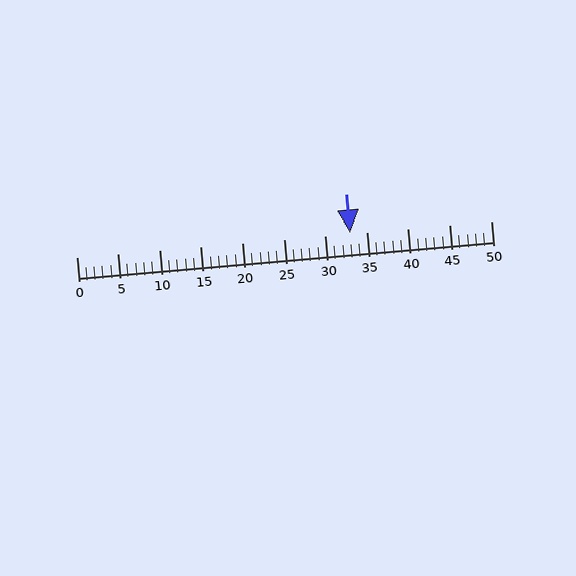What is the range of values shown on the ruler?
The ruler shows values from 0 to 50.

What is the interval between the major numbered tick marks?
The major tick marks are spaced 5 units apart.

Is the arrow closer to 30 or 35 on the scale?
The arrow is closer to 35.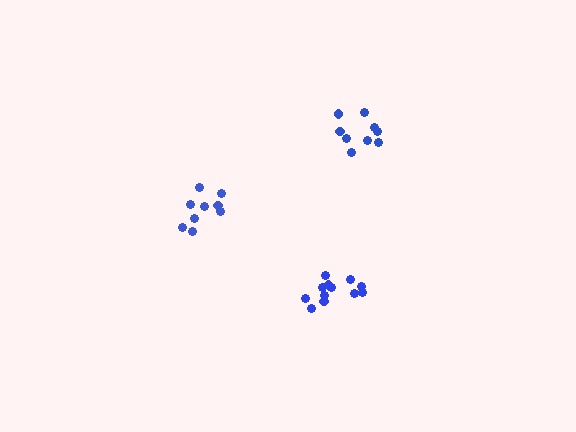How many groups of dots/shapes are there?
There are 3 groups.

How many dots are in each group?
Group 1: 9 dots, Group 2: 9 dots, Group 3: 12 dots (30 total).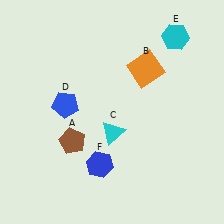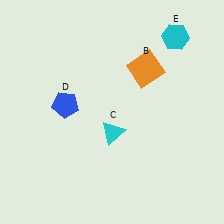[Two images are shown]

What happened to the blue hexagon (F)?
The blue hexagon (F) was removed in Image 2. It was in the bottom-left area of Image 1.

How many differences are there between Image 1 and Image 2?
There are 2 differences between the two images.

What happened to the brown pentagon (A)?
The brown pentagon (A) was removed in Image 2. It was in the bottom-left area of Image 1.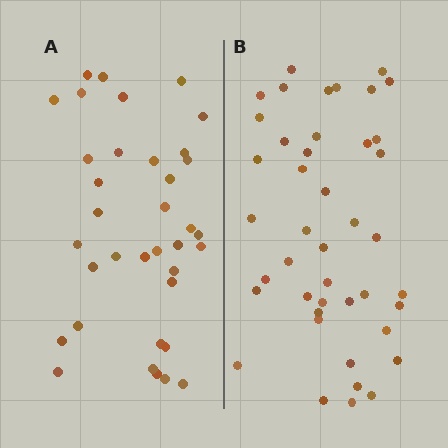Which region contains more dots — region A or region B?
Region B (the right region) has more dots.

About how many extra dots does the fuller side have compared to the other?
Region B has roughly 8 or so more dots than region A.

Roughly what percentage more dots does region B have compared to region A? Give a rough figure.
About 20% more.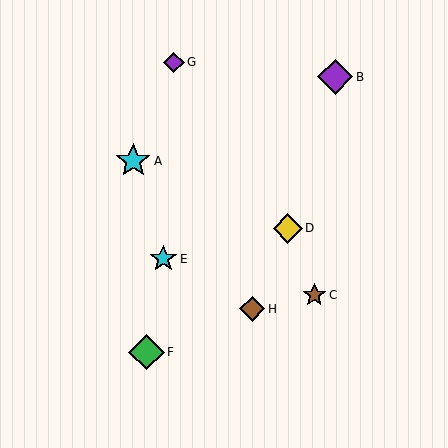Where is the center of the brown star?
The center of the brown star is at (314, 295).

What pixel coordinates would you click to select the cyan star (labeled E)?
Click at (163, 259) to select the cyan star E.